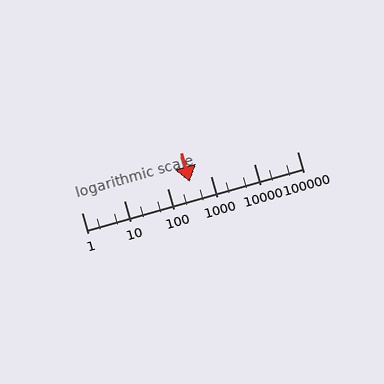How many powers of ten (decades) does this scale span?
The scale spans 5 decades, from 1 to 100000.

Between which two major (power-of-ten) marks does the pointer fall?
The pointer is between 100 and 1000.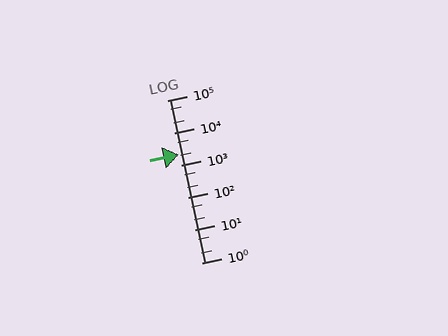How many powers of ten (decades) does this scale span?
The scale spans 5 decades, from 1 to 100000.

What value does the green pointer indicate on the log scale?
The pointer indicates approximately 2100.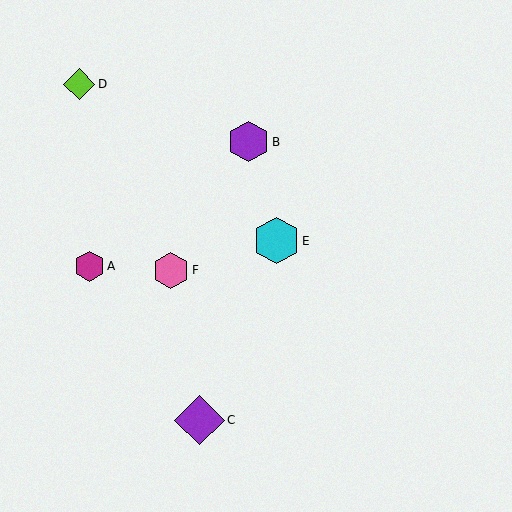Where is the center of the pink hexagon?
The center of the pink hexagon is at (171, 270).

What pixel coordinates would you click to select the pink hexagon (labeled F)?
Click at (171, 270) to select the pink hexagon F.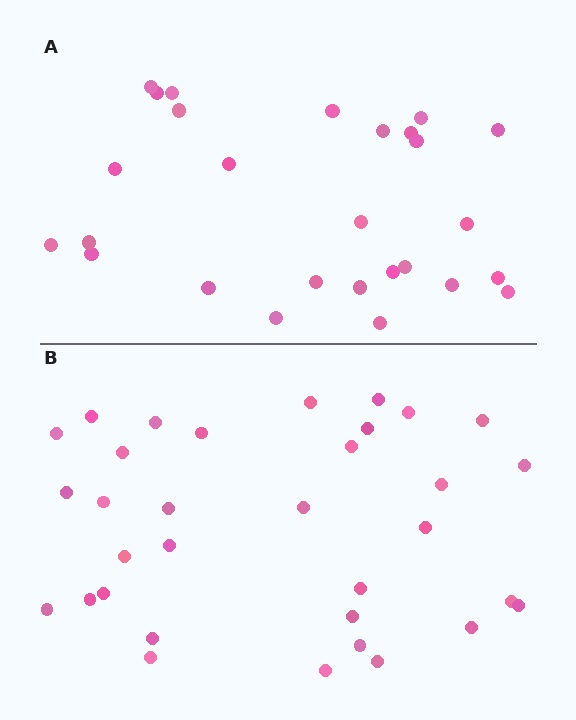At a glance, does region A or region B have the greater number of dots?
Region B (the bottom region) has more dots.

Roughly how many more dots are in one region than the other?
Region B has about 6 more dots than region A.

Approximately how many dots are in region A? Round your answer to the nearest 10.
About 30 dots. (The exact count is 27, which rounds to 30.)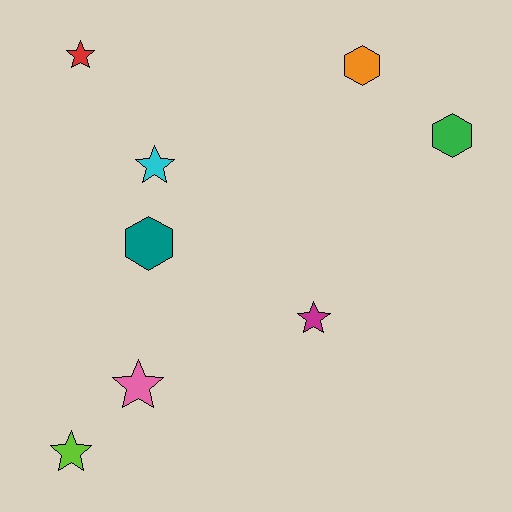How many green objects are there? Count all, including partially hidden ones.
There is 1 green object.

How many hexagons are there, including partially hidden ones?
There are 3 hexagons.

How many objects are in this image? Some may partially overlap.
There are 8 objects.